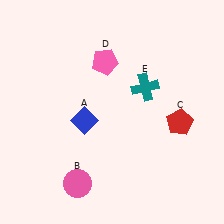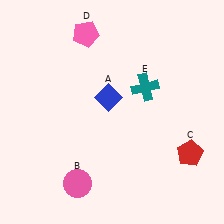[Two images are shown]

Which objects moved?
The objects that moved are: the blue diamond (A), the red pentagon (C), the pink pentagon (D).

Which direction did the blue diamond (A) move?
The blue diamond (A) moved right.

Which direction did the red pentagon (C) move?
The red pentagon (C) moved down.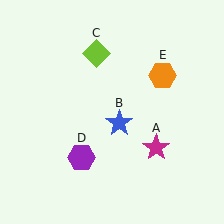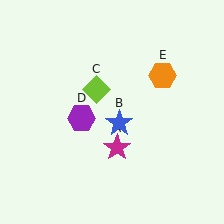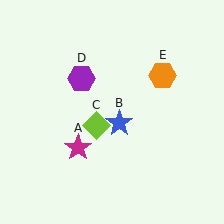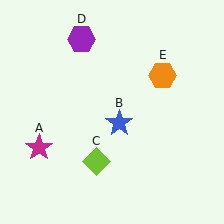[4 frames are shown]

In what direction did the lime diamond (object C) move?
The lime diamond (object C) moved down.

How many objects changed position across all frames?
3 objects changed position: magenta star (object A), lime diamond (object C), purple hexagon (object D).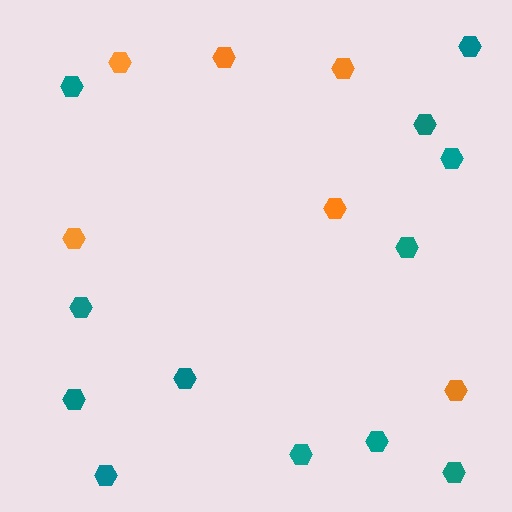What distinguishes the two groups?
There are 2 groups: one group of orange hexagons (6) and one group of teal hexagons (12).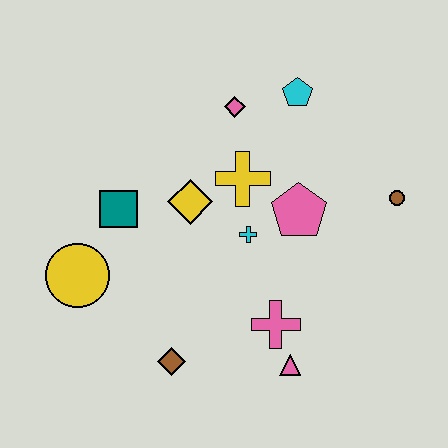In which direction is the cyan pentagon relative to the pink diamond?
The cyan pentagon is to the right of the pink diamond.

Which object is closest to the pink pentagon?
The cyan cross is closest to the pink pentagon.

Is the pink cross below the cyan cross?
Yes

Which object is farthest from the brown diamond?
The cyan pentagon is farthest from the brown diamond.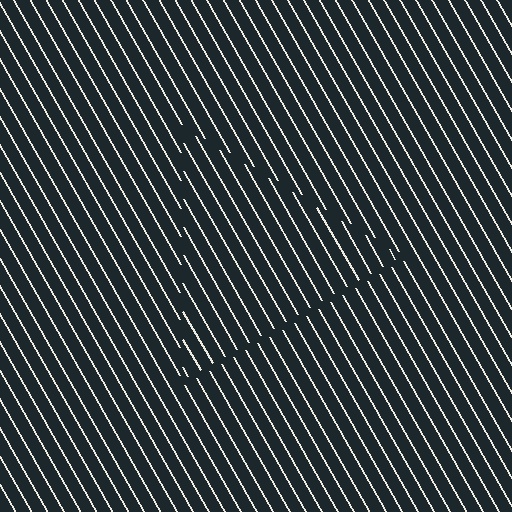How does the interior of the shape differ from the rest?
The interior of the shape contains the same grating, shifted by half a period — the contour is defined by the phase discontinuity where line-ends from the inner and outer gratings abut.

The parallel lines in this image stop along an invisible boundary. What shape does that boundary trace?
An illusory triangle. The interior of the shape contains the same grating, shifted by half a period — the contour is defined by the phase discontinuity where line-ends from the inner and outer gratings abut.